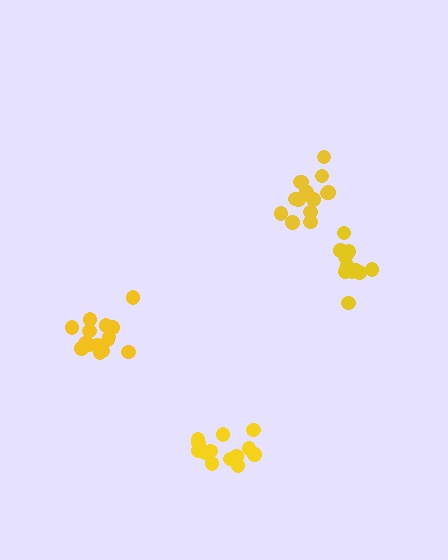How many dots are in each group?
Group 1: 15 dots, Group 2: 11 dots, Group 3: 13 dots, Group 4: 15 dots (54 total).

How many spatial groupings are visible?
There are 4 spatial groupings.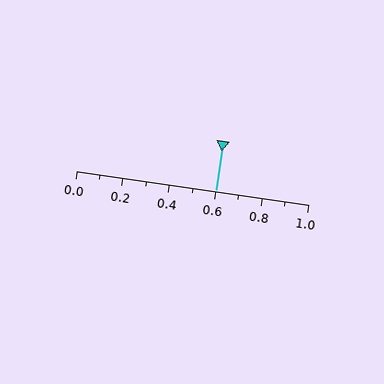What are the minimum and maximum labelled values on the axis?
The axis runs from 0.0 to 1.0.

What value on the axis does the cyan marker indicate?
The marker indicates approximately 0.6.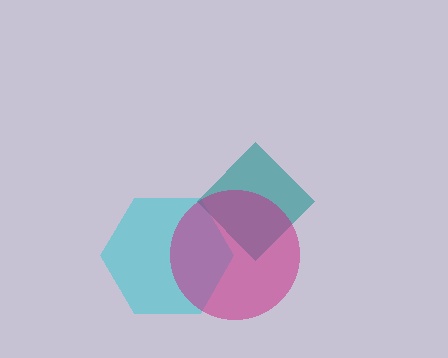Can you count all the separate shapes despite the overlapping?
Yes, there are 3 separate shapes.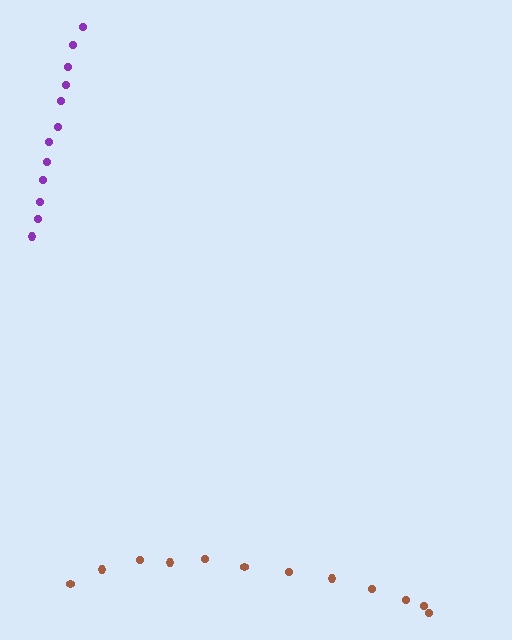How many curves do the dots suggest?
There are 2 distinct paths.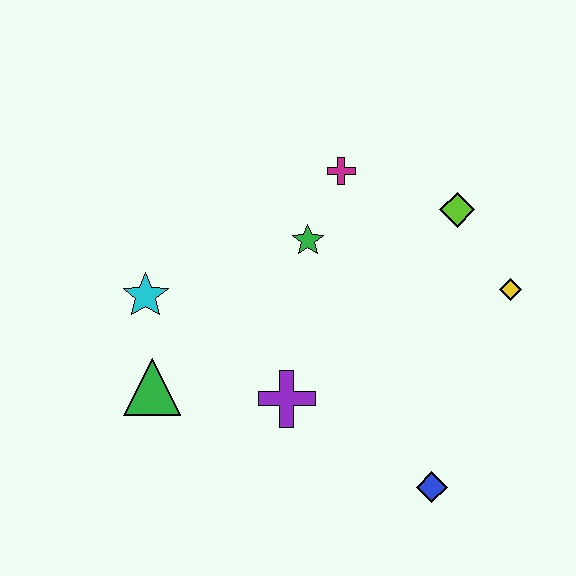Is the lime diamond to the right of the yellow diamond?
No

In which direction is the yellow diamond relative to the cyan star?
The yellow diamond is to the right of the cyan star.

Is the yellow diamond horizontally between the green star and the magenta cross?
No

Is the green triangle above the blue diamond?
Yes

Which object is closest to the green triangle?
The cyan star is closest to the green triangle.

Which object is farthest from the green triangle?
The yellow diamond is farthest from the green triangle.